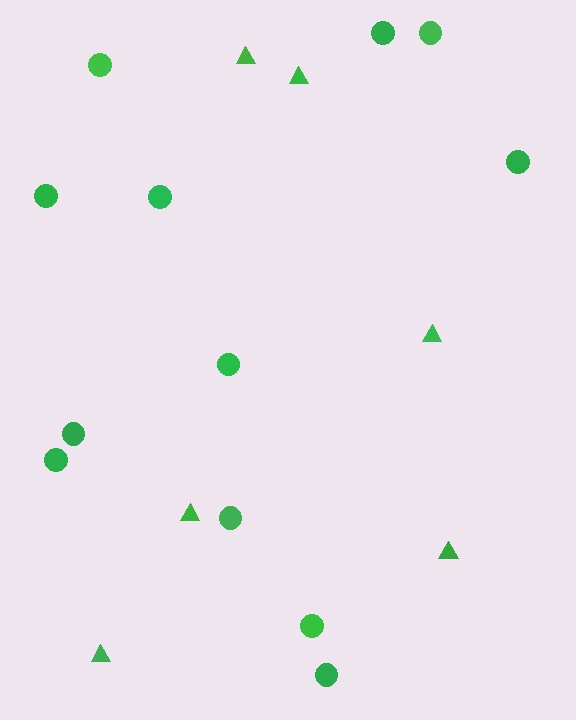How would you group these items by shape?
There are 2 groups: one group of triangles (6) and one group of circles (12).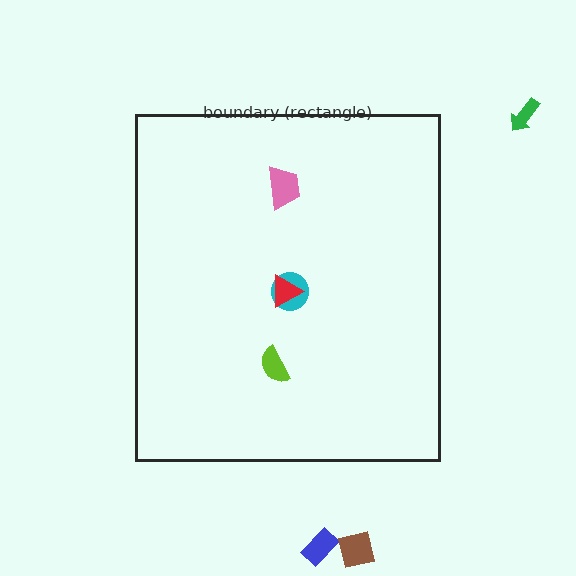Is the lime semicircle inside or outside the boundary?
Inside.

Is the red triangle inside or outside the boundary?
Inside.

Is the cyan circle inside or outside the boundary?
Inside.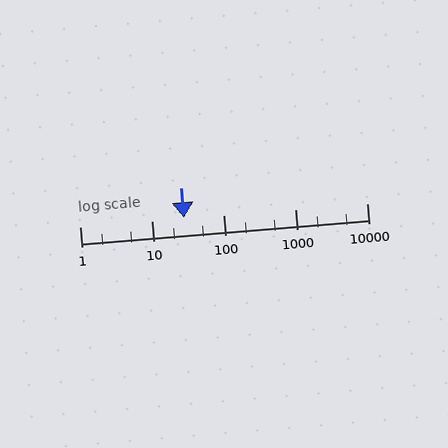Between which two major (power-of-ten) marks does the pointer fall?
The pointer is between 10 and 100.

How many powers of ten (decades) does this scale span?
The scale spans 4 decades, from 1 to 10000.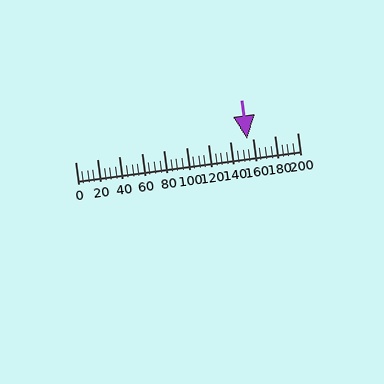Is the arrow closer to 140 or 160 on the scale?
The arrow is closer to 160.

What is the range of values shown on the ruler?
The ruler shows values from 0 to 200.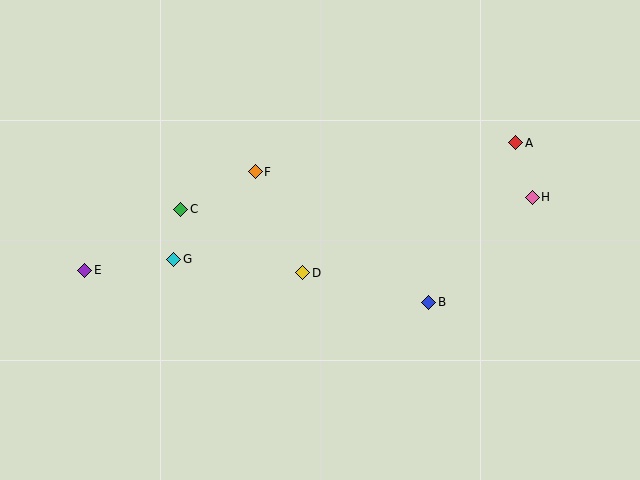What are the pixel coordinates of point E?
Point E is at (85, 270).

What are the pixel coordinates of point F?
Point F is at (255, 172).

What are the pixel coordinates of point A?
Point A is at (516, 143).